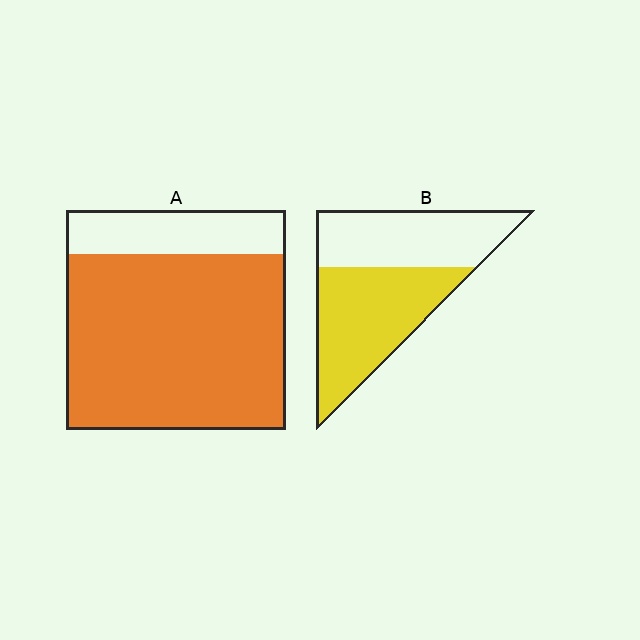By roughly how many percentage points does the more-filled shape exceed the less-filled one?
By roughly 25 percentage points (A over B).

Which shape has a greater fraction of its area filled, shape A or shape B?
Shape A.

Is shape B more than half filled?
Yes.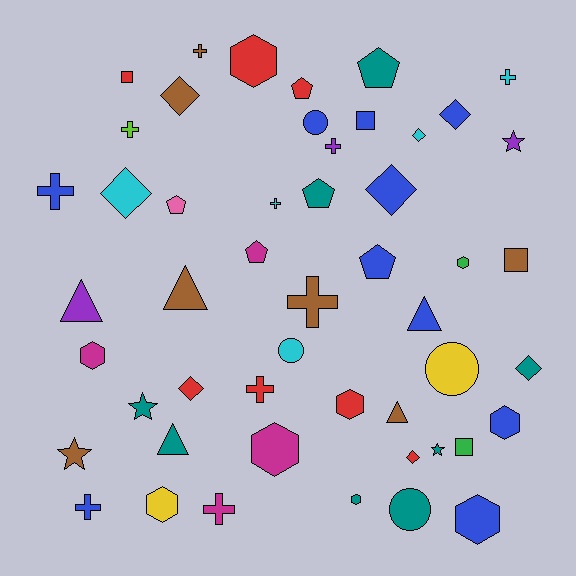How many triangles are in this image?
There are 5 triangles.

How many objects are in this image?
There are 50 objects.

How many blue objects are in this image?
There are 10 blue objects.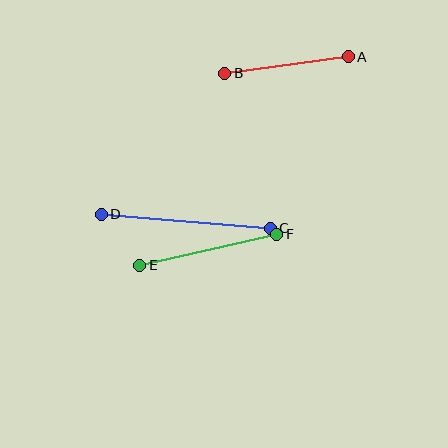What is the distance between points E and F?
The distance is approximately 140 pixels.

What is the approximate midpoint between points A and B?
The midpoint is at approximately (287, 65) pixels.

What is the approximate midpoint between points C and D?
The midpoint is at approximately (186, 221) pixels.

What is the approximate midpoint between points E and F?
The midpoint is at approximately (208, 250) pixels.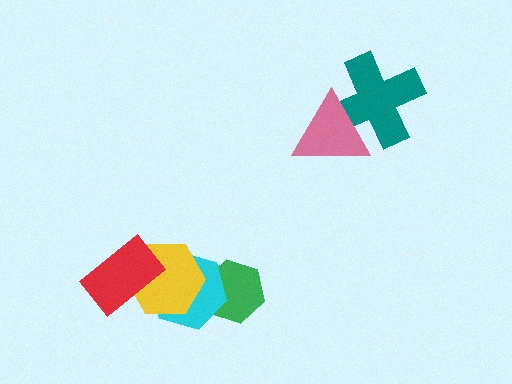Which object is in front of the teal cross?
The pink triangle is in front of the teal cross.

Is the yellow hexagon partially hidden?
Yes, it is partially covered by another shape.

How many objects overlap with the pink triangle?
1 object overlaps with the pink triangle.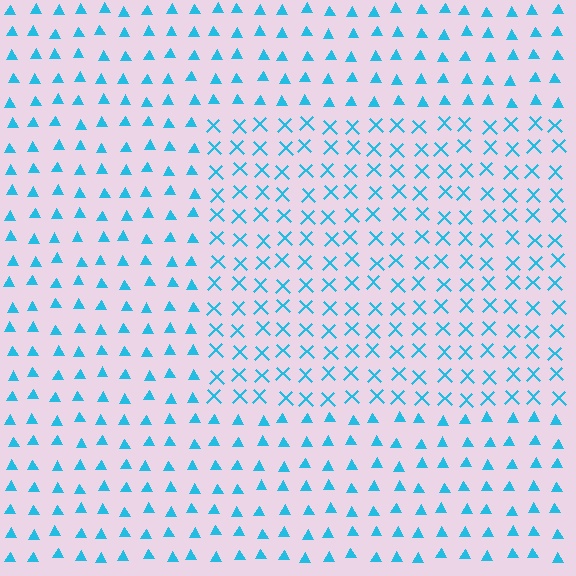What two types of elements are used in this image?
The image uses X marks inside the rectangle region and triangles outside it.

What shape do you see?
I see a rectangle.